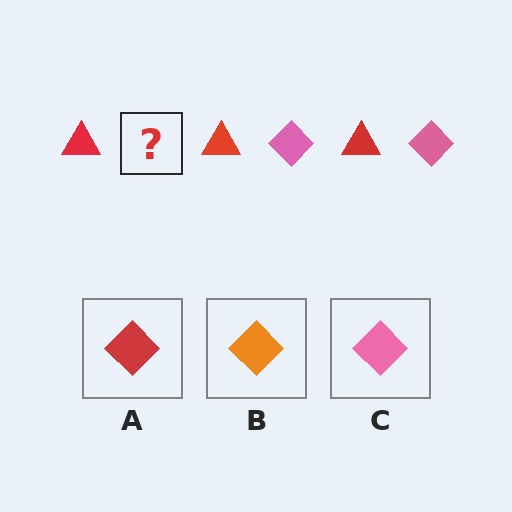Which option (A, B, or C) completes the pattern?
C.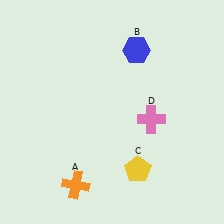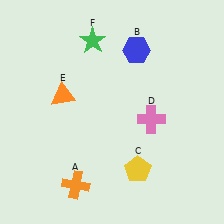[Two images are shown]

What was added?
An orange triangle (E), a green star (F) were added in Image 2.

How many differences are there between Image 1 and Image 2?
There are 2 differences between the two images.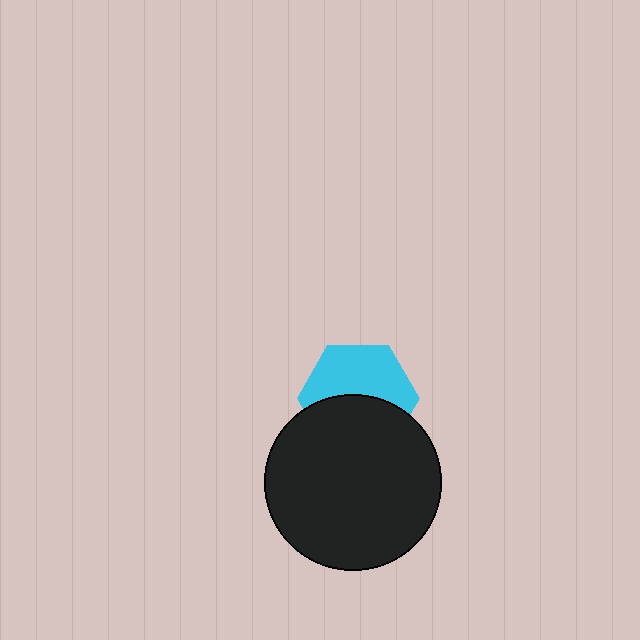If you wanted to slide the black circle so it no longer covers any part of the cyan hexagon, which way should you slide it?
Slide it down — that is the most direct way to separate the two shapes.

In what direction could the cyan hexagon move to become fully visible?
The cyan hexagon could move up. That would shift it out from behind the black circle entirely.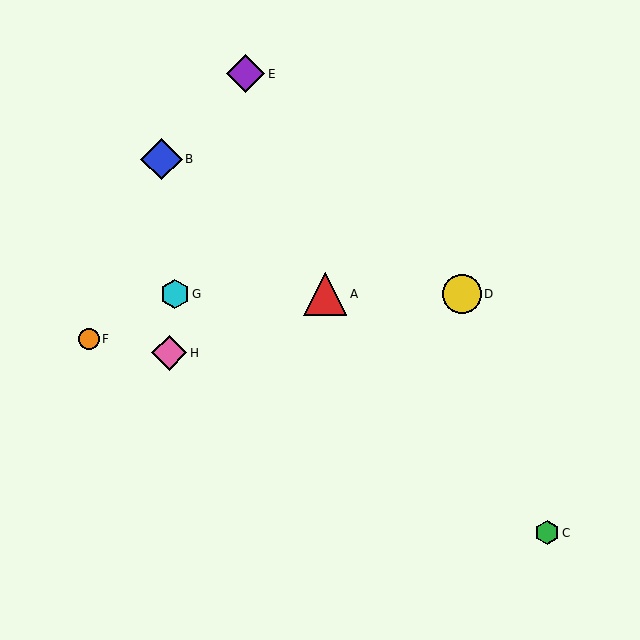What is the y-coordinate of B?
Object B is at y≈159.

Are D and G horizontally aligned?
Yes, both are at y≈294.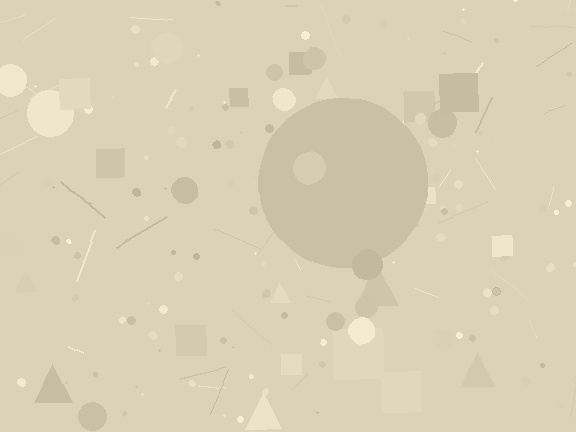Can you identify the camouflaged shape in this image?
The camouflaged shape is a circle.